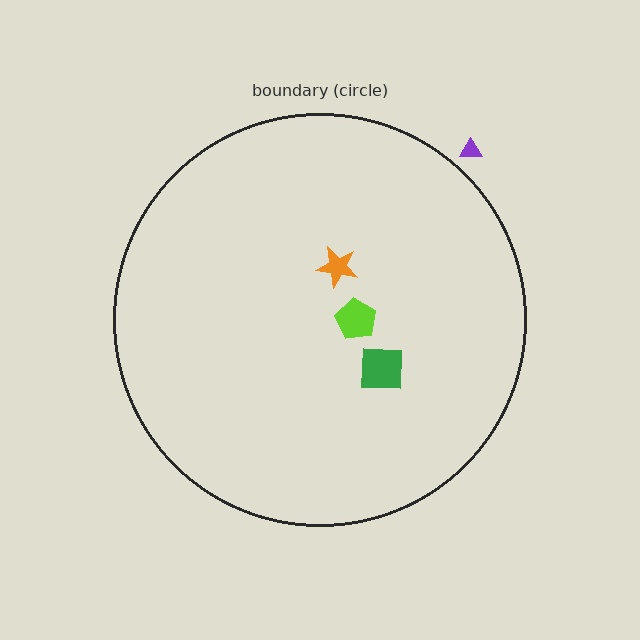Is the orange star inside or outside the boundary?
Inside.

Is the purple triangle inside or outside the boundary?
Outside.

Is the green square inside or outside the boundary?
Inside.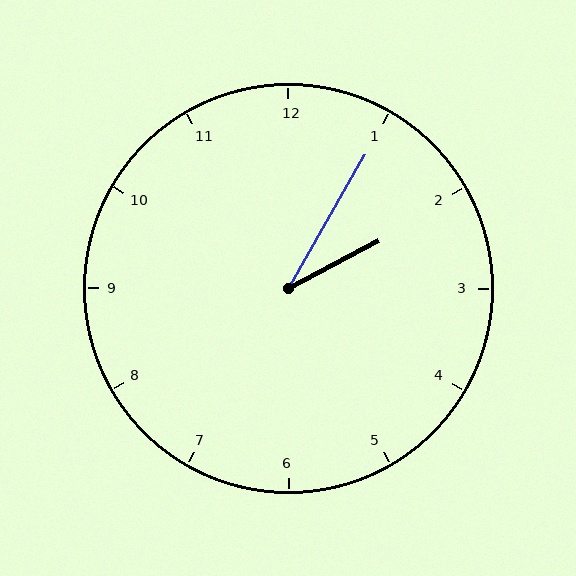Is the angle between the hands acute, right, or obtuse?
It is acute.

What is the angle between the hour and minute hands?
Approximately 32 degrees.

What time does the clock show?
2:05.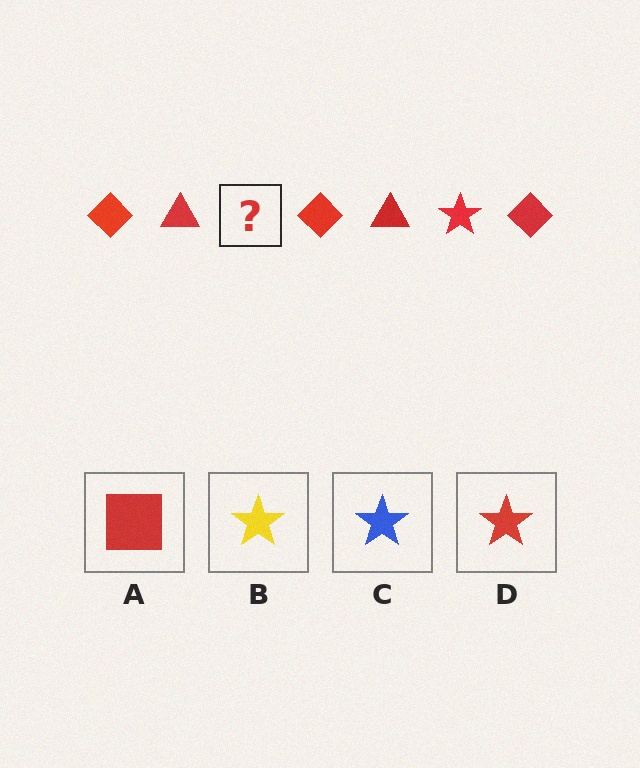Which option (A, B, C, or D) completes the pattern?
D.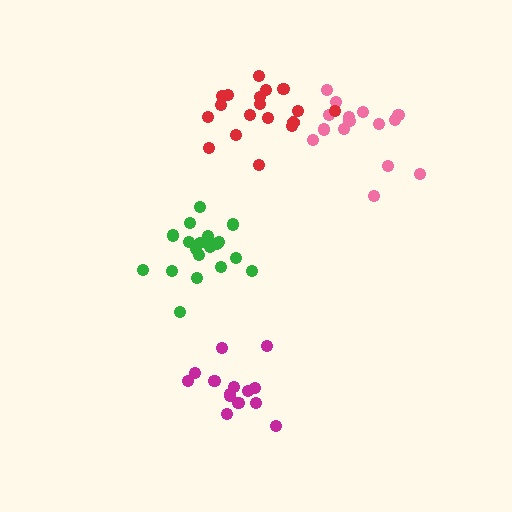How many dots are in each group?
Group 1: 19 dots, Group 2: 14 dots, Group 3: 15 dots, Group 4: 18 dots (66 total).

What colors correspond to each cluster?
The clusters are colored: green, magenta, pink, red.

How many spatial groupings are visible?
There are 4 spatial groupings.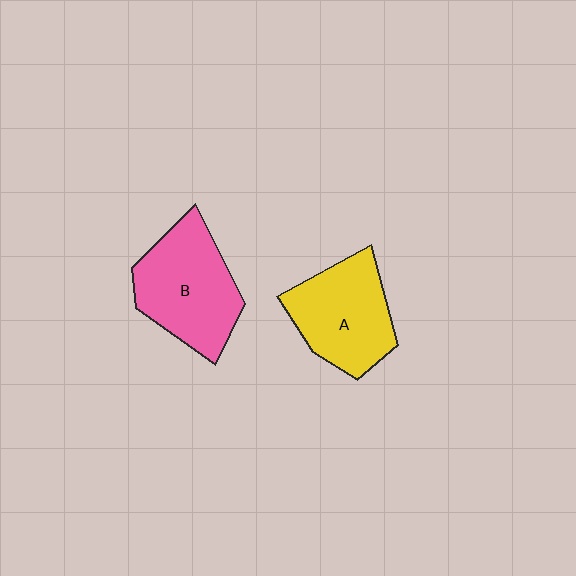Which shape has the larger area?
Shape B (pink).